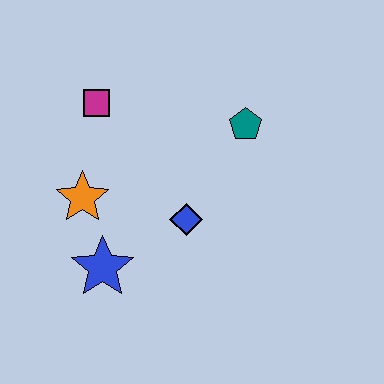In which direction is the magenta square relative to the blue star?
The magenta square is above the blue star.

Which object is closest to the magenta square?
The orange star is closest to the magenta square.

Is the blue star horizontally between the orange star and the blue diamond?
Yes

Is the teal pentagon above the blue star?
Yes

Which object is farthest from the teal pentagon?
The blue star is farthest from the teal pentagon.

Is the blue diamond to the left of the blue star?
No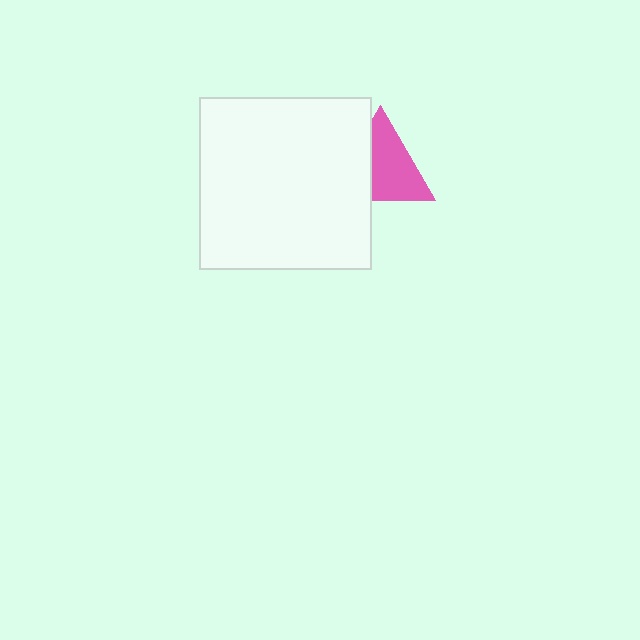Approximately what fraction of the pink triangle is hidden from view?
Roughly 35% of the pink triangle is hidden behind the white square.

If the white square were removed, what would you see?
You would see the complete pink triangle.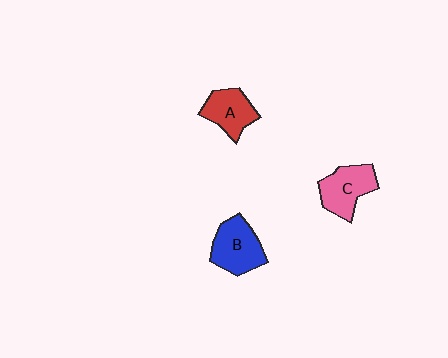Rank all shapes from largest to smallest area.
From largest to smallest: B (blue), C (pink), A (red).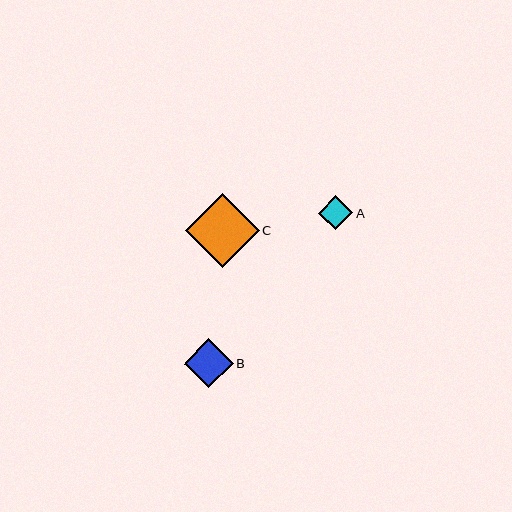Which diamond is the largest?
Diamond C is the largest with a size of approximately 74 pixels.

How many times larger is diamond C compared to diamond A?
Diamond C is approximately 2.2 times the size of diamond A.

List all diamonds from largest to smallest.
From largest to smallest: C, B, A.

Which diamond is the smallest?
Diamond A is the smallest with a size of approximately 34 pixels.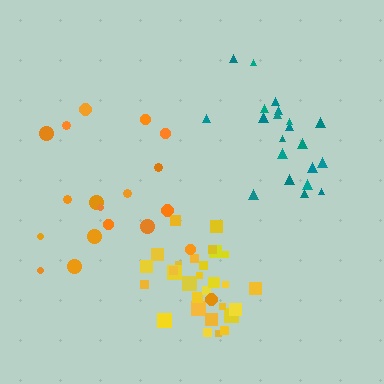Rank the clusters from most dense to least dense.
yellow, teal, orange.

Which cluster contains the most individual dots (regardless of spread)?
Yellow (30).